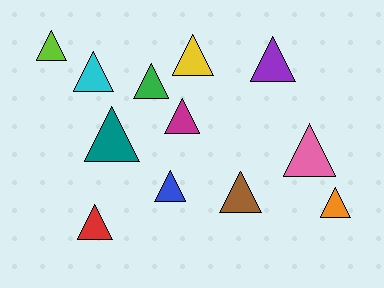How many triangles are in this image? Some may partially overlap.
There are 12 triangles.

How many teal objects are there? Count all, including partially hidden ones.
There is 1 teal object.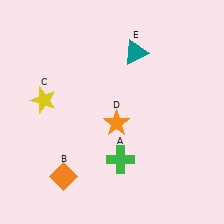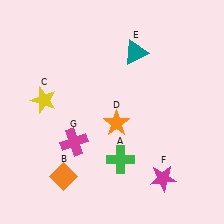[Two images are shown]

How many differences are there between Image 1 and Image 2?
There are 2 differences between the two images.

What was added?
A magenta star (F), a magenta cross (G) were added in Image 2.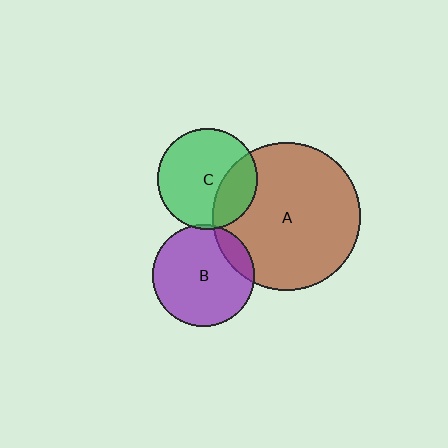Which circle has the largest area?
Circle A (brown).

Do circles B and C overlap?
Yes.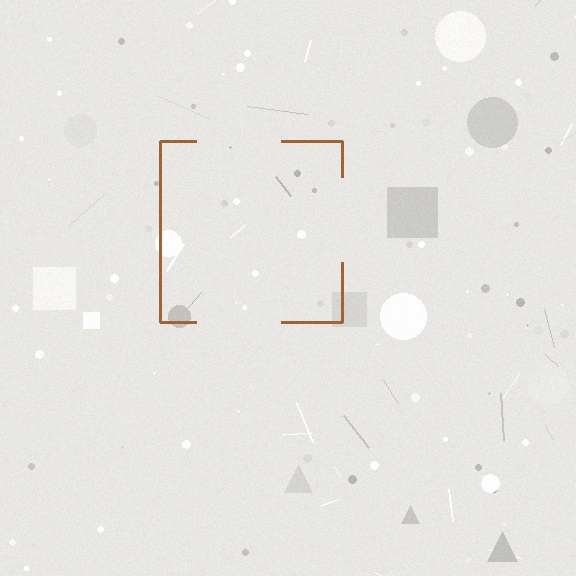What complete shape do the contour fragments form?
The contour fragments form a square.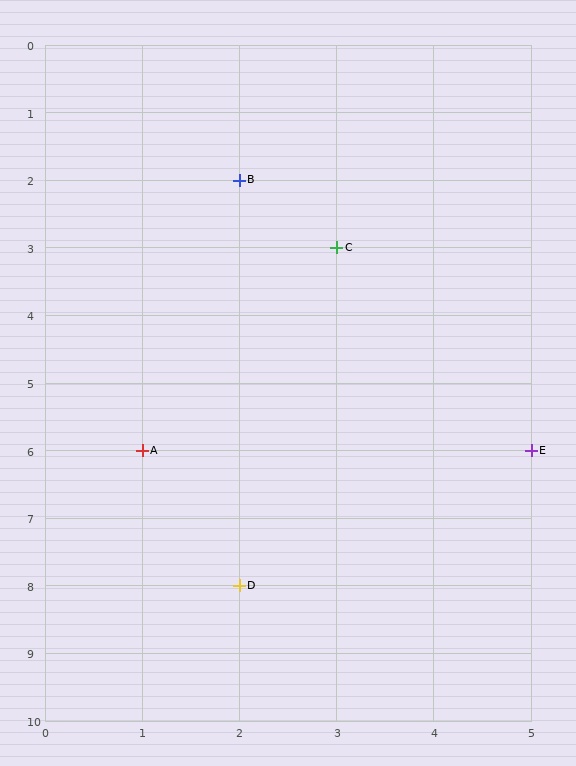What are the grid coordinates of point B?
Point B is at grid coordinates (2, 2).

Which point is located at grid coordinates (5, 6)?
Point E is at (5, 6).